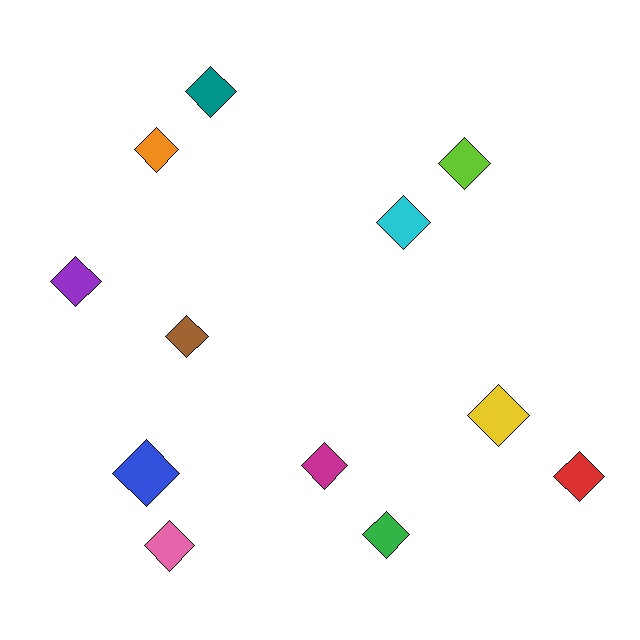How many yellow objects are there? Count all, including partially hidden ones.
There is 1 yellow object.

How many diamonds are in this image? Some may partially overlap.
There are 12 diamonds.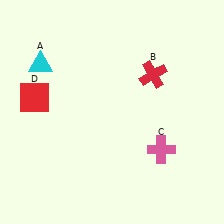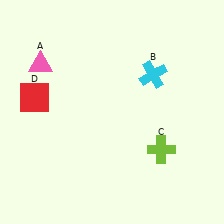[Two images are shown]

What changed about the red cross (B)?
In Image 1, B is red. In Image 2, it changed to cyan.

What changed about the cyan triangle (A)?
In Image 1, A is cyan. In Image 2, it changed to pink.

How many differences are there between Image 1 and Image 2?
There are 3 differences between the two images.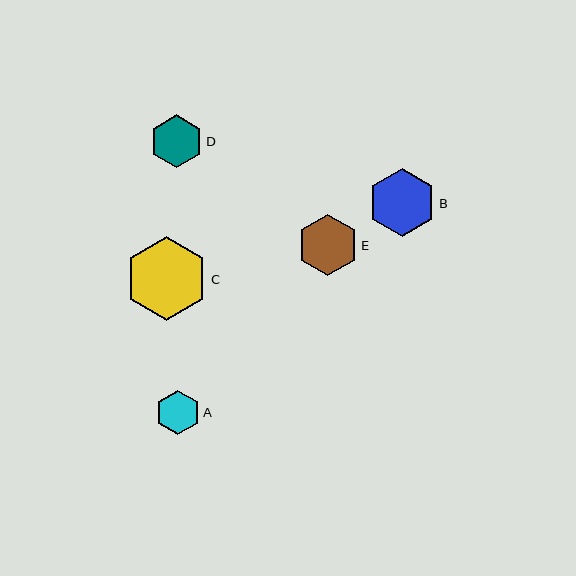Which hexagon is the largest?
Hexagon C is the largest with a size of approximately 84 pixels.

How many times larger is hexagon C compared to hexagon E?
Hexagon C is approximately 1.4 times the size of hexagon E.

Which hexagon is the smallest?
Hexagon A is the smallest with a size of approximately 45 pixels.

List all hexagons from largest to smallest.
From largest to smallest: C, B, E, D, A.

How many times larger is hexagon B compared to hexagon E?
Hexagon B is approximately 1.1 times the size of hexagon E.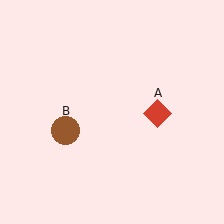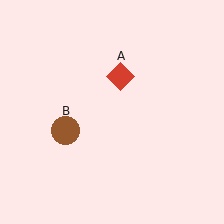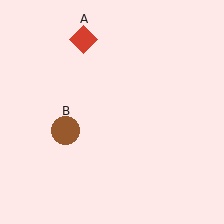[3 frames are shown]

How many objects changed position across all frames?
1 object changed position: red diamond (object A).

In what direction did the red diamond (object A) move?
The red diamond (object A) moved up and to the left.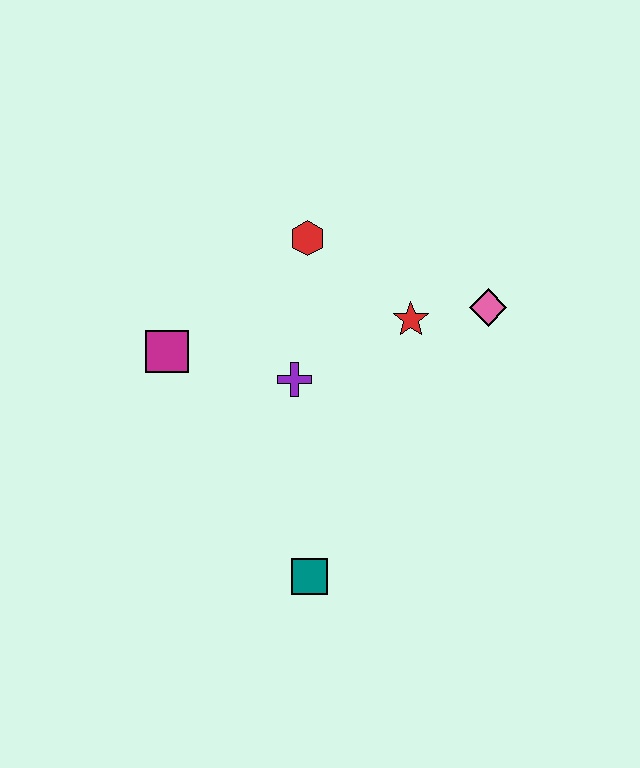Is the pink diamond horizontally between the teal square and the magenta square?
No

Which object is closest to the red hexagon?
The red star is closest to the red hexagon.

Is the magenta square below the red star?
Yes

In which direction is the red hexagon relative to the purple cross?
The red hexagon is above the purple cross.